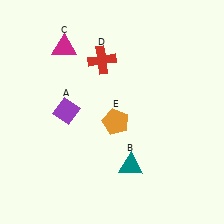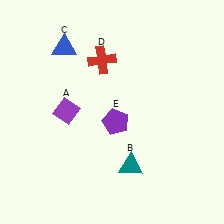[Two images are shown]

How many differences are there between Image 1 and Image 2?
There are 2 differences between the two images.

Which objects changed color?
C changed from magenta to blue. E changed from orange to purple.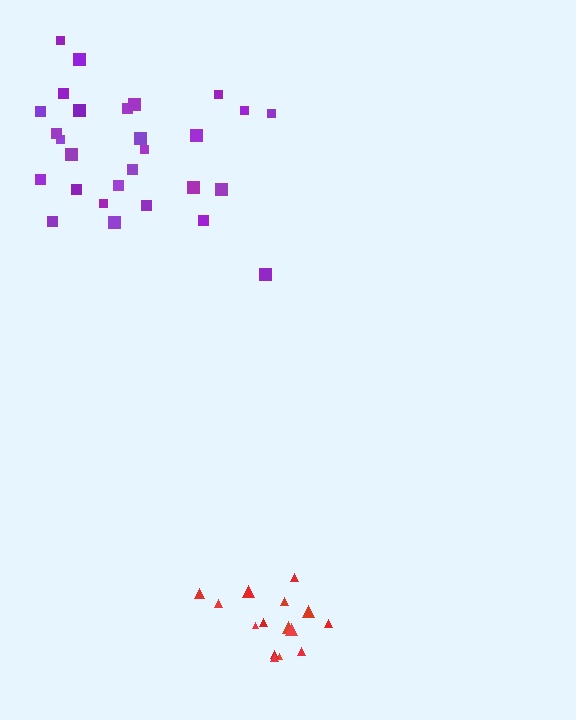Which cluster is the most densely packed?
Red.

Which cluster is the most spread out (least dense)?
Purple.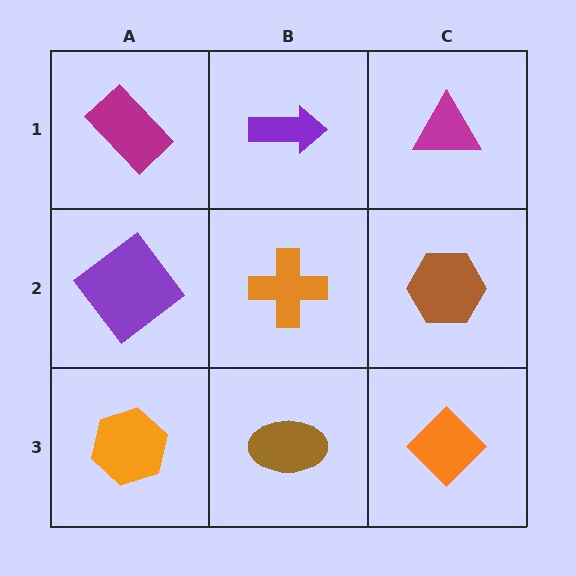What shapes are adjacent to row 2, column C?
A magenta triangle (row 1, column C), an orange diamond (row 3, column C), an orange cross (row 2, column B).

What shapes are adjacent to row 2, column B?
A purple arrow (row 1, column B), a brown ellipse (row 3, column B), a purple diamond (row 2, column A), a brown hexagon (row 2, column C).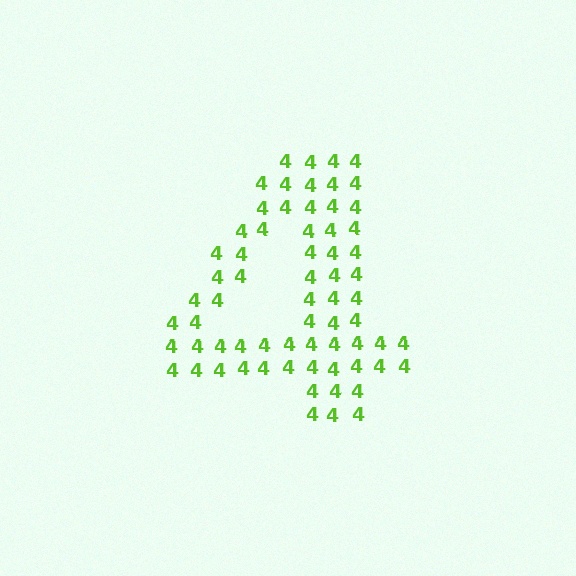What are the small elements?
The small elements are digit 4's.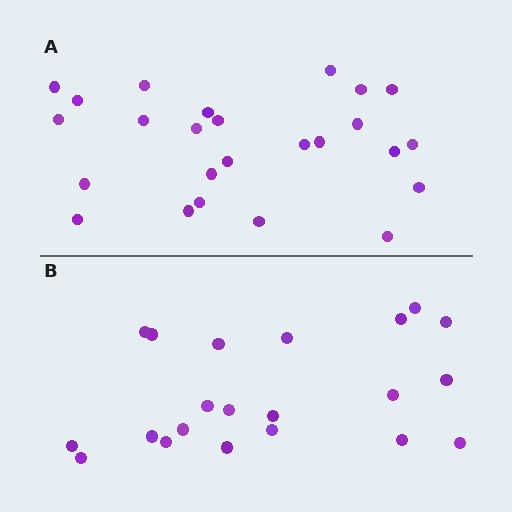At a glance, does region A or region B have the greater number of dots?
Region A (the top region) has more dots.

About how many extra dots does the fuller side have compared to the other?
Region A has about 4 more dots than region B.